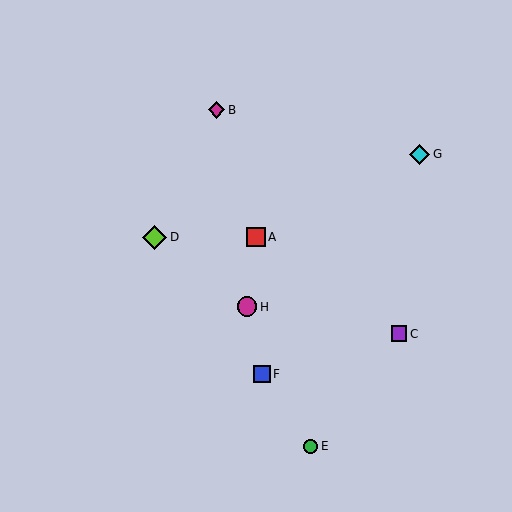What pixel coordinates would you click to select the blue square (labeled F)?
Click at (262, 374) to select the blue square F.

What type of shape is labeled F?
Shape F is a blue square.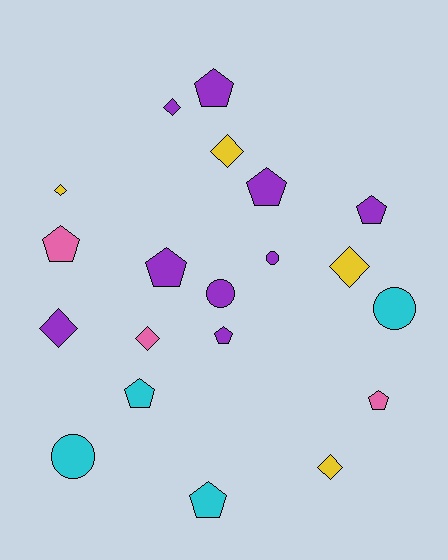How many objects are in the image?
There are 20 objects.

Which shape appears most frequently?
Pentagon, with 9 objects.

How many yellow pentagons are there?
There are no yellow pentagons.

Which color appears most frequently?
Purple, with 9 objects.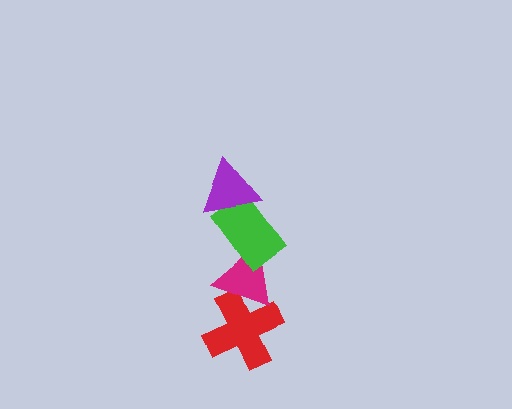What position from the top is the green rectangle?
The green rectangle is 2nd from the top.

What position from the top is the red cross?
The red cross is 4th from the top.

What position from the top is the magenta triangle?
The magenta triangle is 3rd from the top.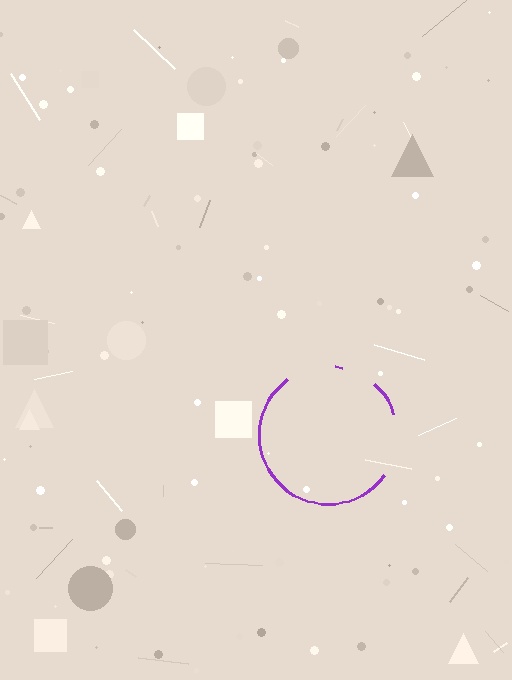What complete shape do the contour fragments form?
The contour fragments form a circle.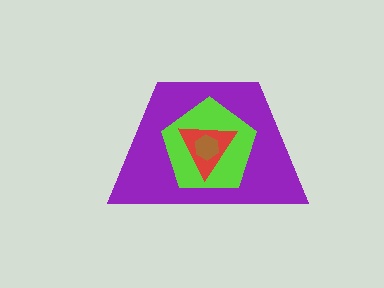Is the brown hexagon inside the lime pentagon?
Yes.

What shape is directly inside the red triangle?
The brown hexagon.